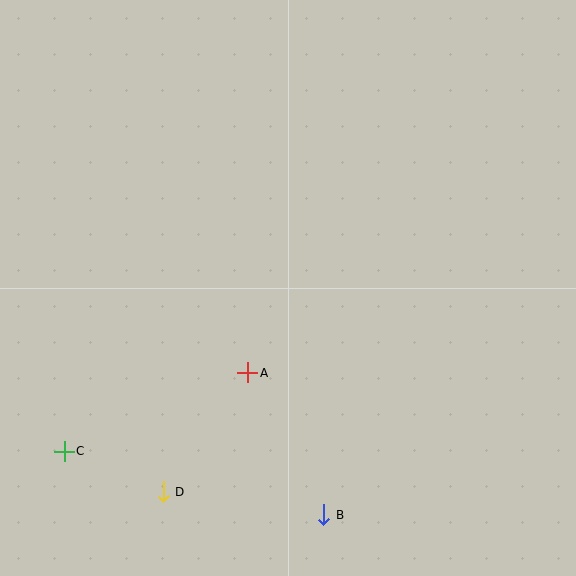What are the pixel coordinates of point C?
Point C is at (64, 451).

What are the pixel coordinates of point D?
Point D is at (163, 492).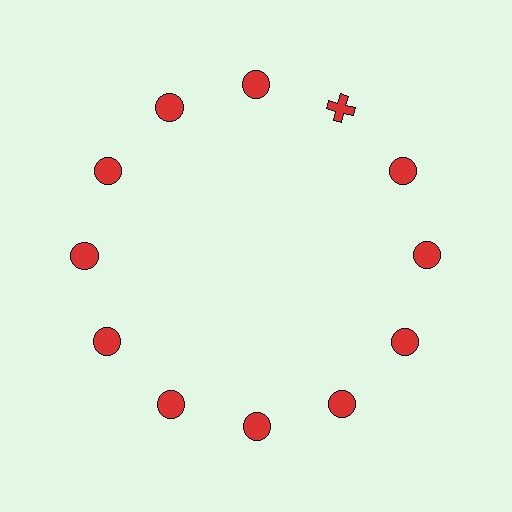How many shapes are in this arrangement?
There are 12 shapes arranged in a ring pattern.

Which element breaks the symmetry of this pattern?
The red cross at roughly the 1 o'clock position breaks the symmetry. All other shapes are red circles.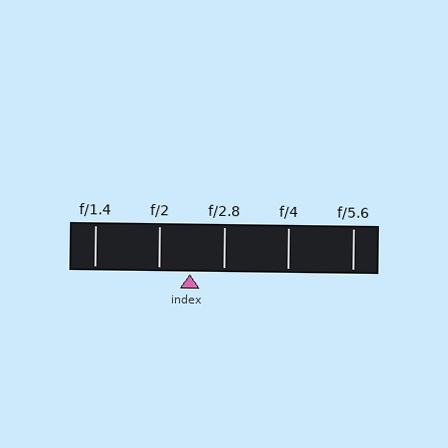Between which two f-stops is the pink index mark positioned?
The index mark is between f/2 and f/2.8.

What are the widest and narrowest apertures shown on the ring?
The widest aperture shown is f/1.4 and the narrowest is f/5.6.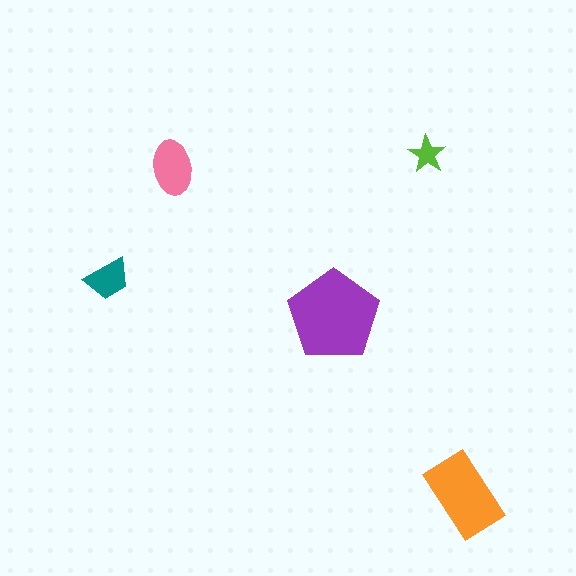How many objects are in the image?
There are 5 objects in the image.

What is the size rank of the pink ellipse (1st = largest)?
3rd.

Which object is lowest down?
The orange rectangle is bottommost.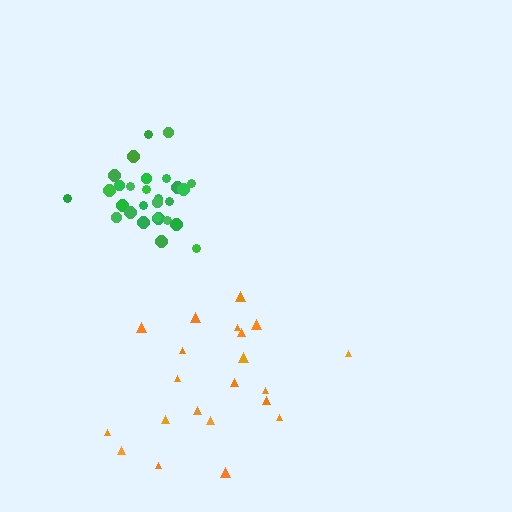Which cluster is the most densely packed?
Green.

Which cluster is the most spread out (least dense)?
Orange.